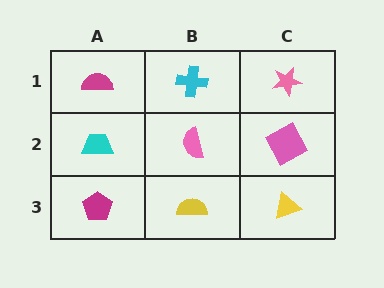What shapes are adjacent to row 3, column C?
A pink square (row 2, column C), a yellow semicircle (row 3, column B).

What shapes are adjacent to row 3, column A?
A cyan trapezoid (row 2, column A), a yellow semicircle (row 3, column B).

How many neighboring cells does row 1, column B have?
3.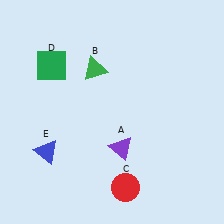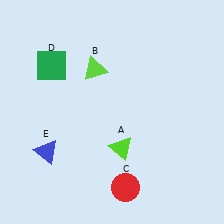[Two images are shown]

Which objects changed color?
A changed from purple to lime. B changed from green to lime.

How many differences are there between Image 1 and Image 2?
There are 2 differences between the two images.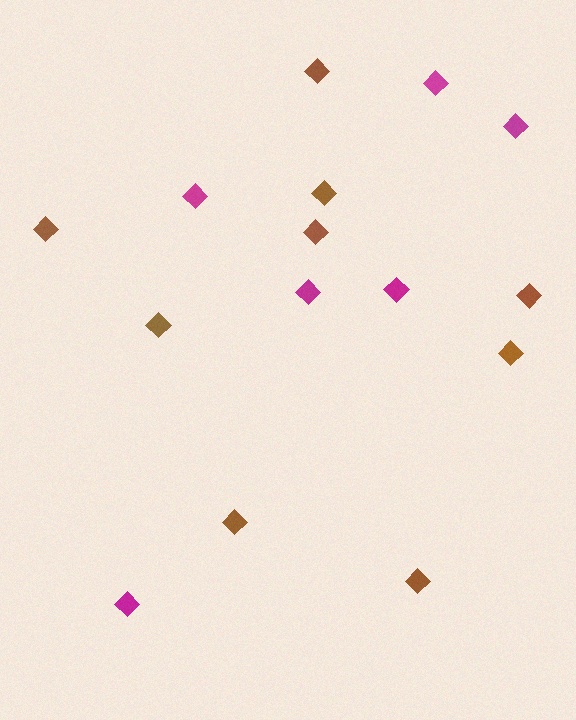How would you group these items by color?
There are 2 groups: one group of brown diamonds (9) and one group of magenta diamonds (6).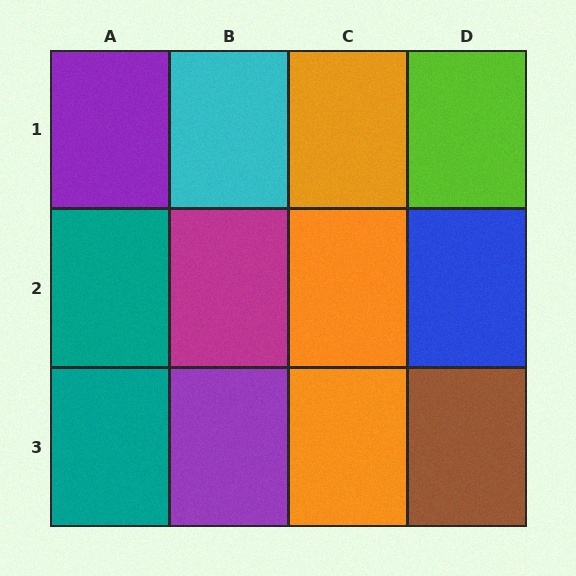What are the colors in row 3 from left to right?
Teal, purple, orange, brown.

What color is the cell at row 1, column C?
Orange.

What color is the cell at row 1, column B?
Cyan.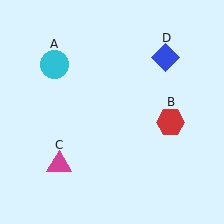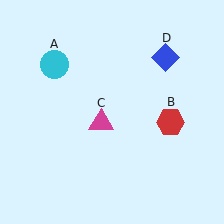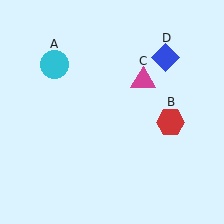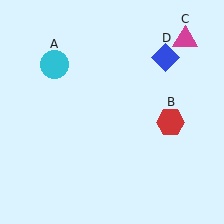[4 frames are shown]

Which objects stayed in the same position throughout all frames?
Cyan circle (object A) and red hexagon (object B) and blue diamond (object D) remained stationary.